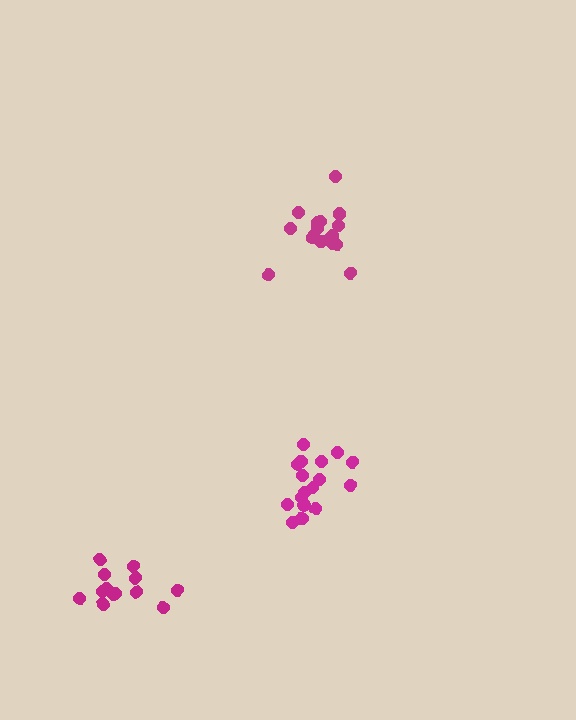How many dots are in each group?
Group 1: 17 dots, Group 2: 13 dots, Group 3: 16 dots (46 total).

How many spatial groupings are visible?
There are 3 spatial groupings.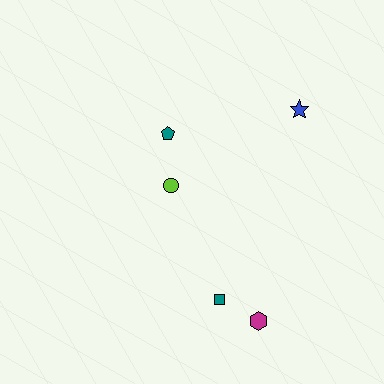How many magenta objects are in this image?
There is 1 magenta object.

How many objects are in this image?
There are 5 objects.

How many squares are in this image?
There is 1 square.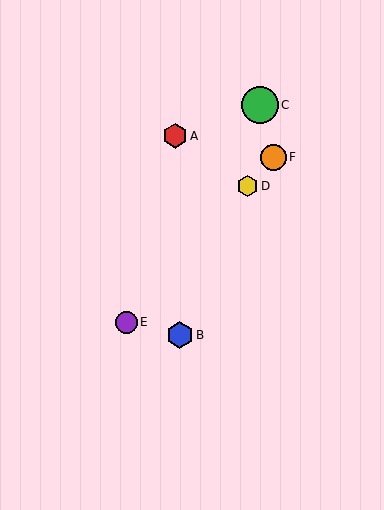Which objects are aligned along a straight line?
Objects D, E, F are aligned along a straight line.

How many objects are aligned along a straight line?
3 objects (D, E, F) are aligned along a straight line.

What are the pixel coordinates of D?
Object D is at (248, 186).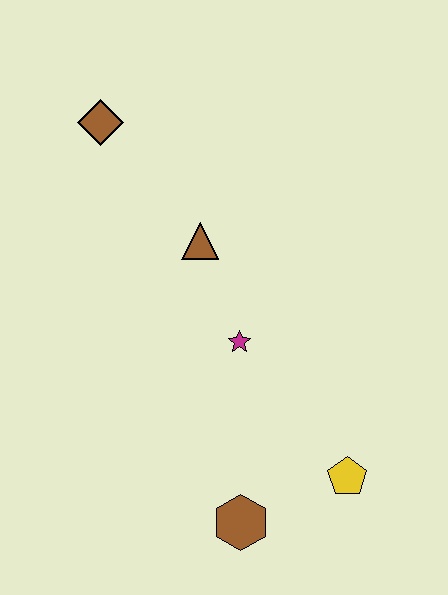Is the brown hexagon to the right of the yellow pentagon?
No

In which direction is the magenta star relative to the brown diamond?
The magenta star is below the brown diamond.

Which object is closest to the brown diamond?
The brown triangle is closest to the brown diamond.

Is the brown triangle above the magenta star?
Yes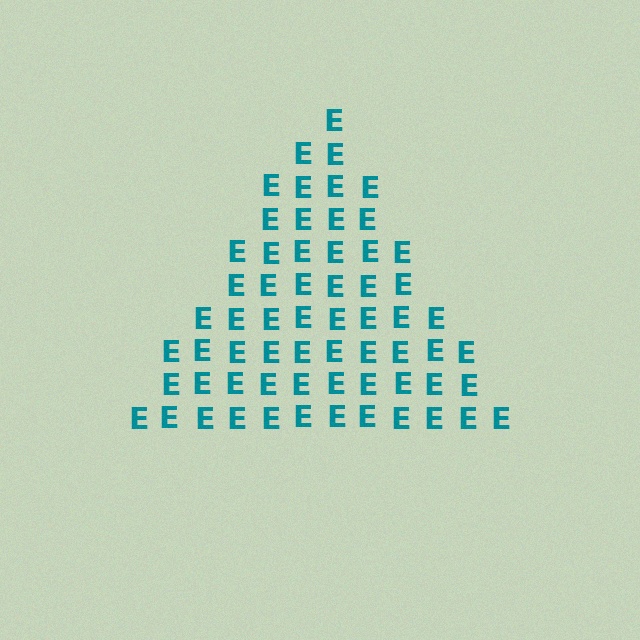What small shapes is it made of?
It is made of small letter E's.